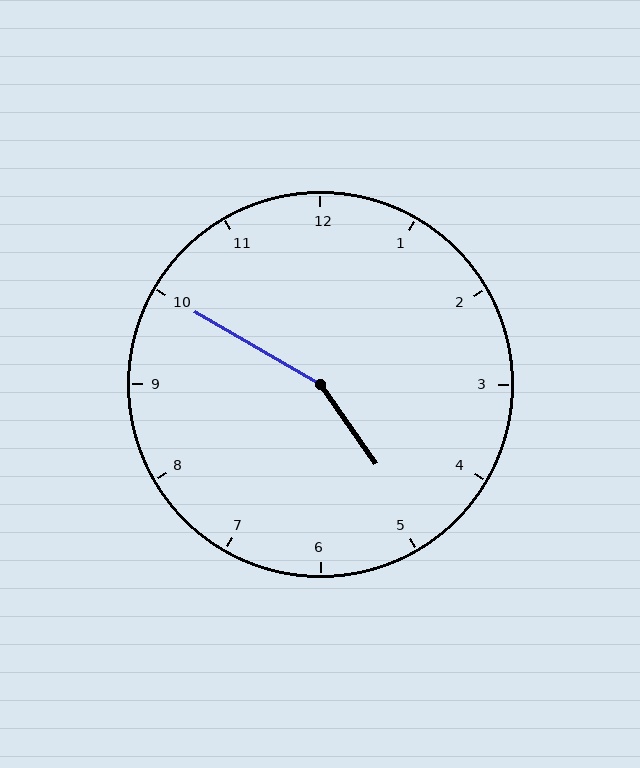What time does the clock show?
4:50.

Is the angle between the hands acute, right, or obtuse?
It is obtuse.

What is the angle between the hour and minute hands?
Approximately 155 degrees.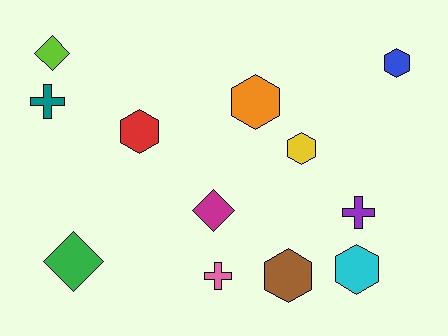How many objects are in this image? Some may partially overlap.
There are 12 objects.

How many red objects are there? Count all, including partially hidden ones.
There is 1 red object.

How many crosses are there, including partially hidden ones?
There are 3 crosses.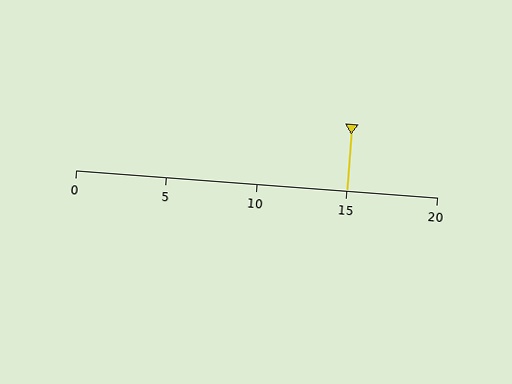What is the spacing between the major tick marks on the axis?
The major ticks are spaced 5 apart.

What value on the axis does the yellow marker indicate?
The marker indicates approximately 15.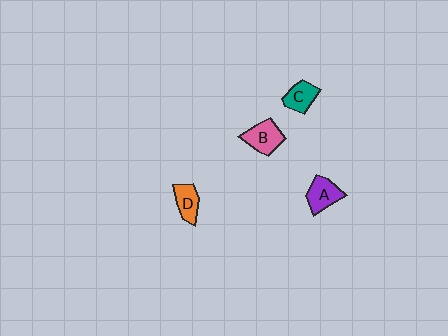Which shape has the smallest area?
Shape D (orange).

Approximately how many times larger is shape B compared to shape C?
Approximately 1.3 times.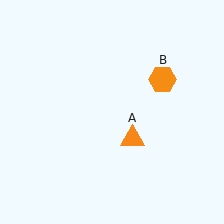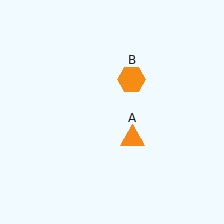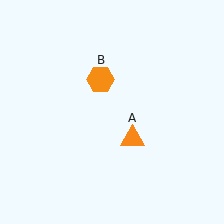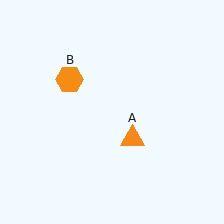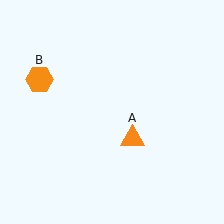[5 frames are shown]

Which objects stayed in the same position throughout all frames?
Orange triangle (object A) remained stationary.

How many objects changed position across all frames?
1 object changed position: orange hexagon (object B).